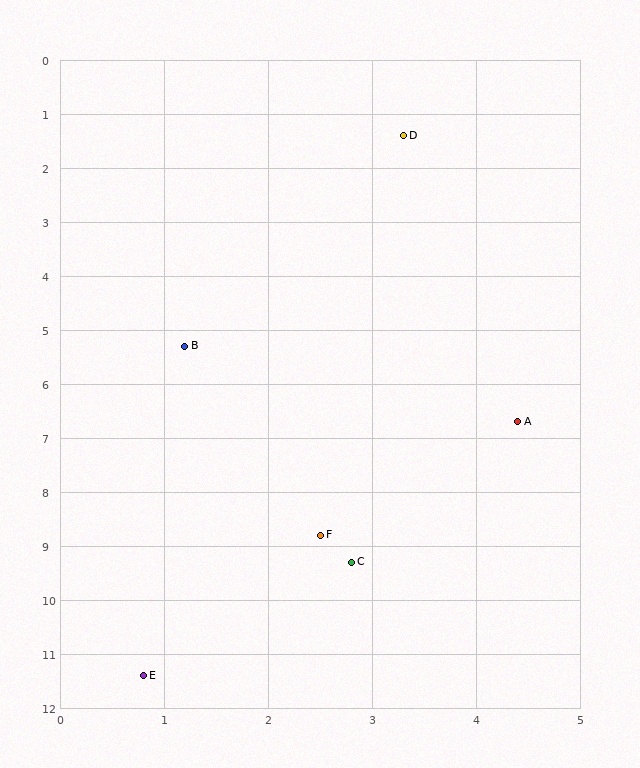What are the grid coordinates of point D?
Point D is at approximately (3.3, 1.4).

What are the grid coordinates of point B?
Point B is at approximately (1.2, 5.3).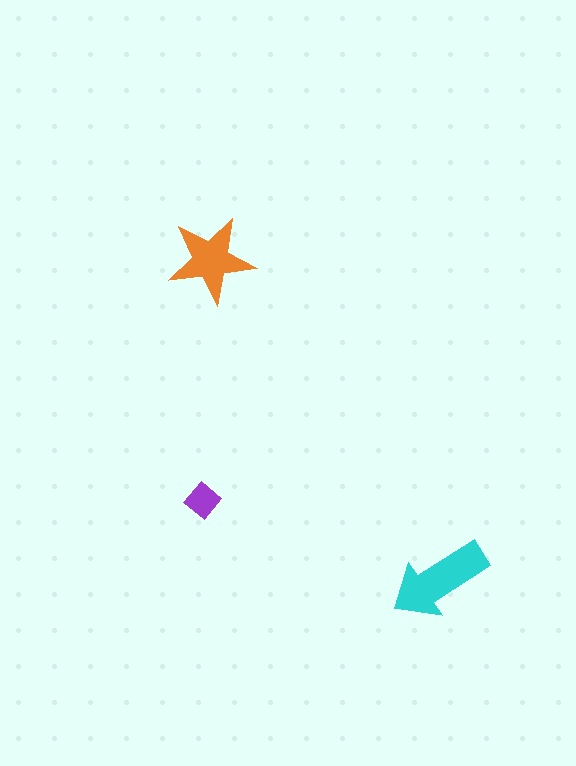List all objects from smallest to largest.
The purple diamond, the orange star, the cyan arrow.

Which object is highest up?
The orange star is topmost.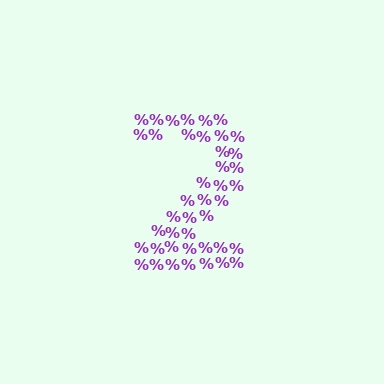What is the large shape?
The large shape is the digit 2.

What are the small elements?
The small elements are percent signs.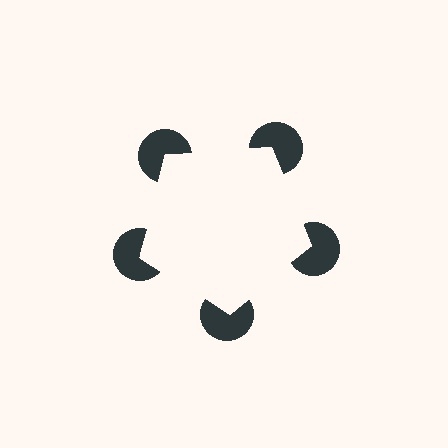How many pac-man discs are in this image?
There are 5 — one at each vertex of the illusory pentagon.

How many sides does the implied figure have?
5 sides.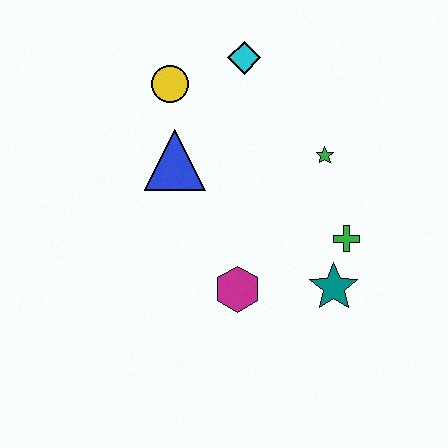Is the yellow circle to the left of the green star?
Yes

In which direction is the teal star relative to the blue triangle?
The teal star is to the right of the blue triangle.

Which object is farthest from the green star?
The yellow circle is farthest from the green star.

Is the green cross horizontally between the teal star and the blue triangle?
No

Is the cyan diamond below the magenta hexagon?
No